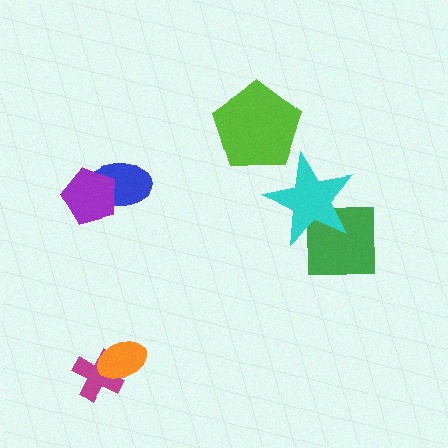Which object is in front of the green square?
The cyan star is in front of the green square.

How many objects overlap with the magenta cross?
1 object overlaps with the magenta cross.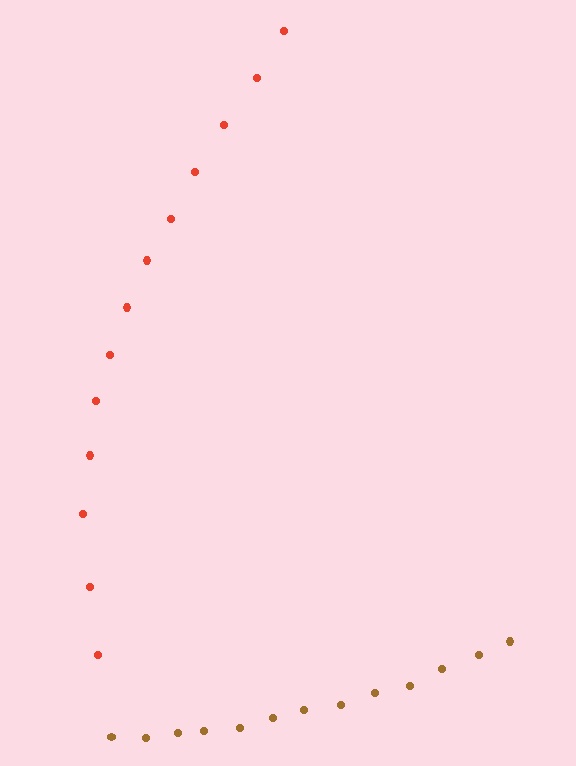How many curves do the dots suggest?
There are 2 distinct paths.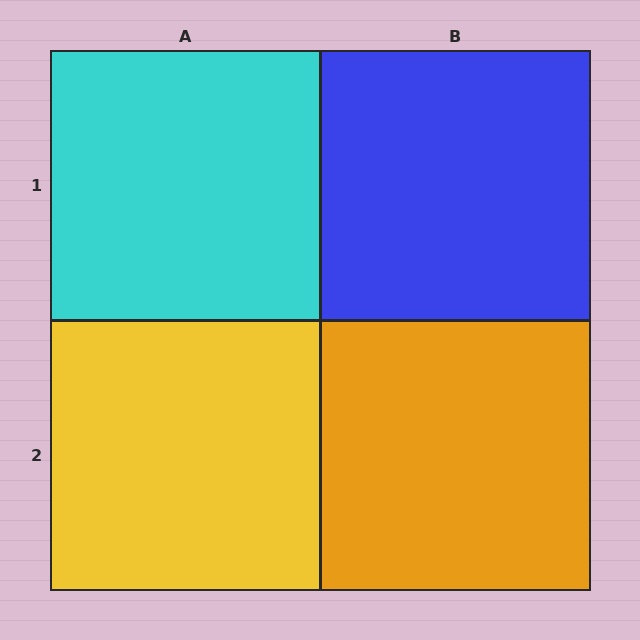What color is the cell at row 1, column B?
Blue.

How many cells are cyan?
1 cell is cyan.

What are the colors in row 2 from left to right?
Yellow, orange.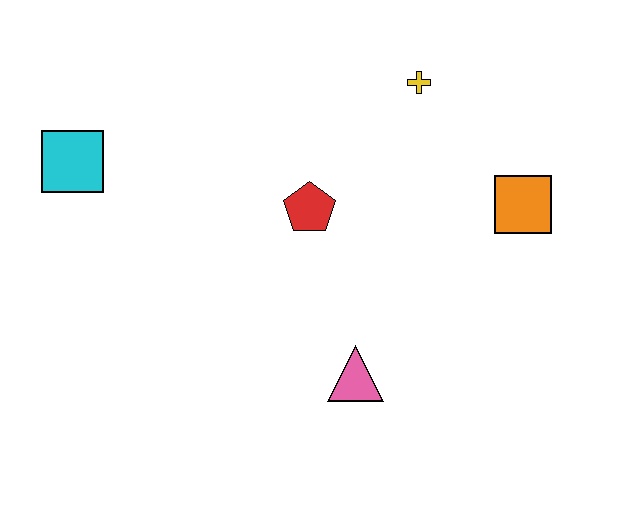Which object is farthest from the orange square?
The cyan square is farthest from the orange square.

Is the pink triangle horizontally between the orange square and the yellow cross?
No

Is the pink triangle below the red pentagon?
Yes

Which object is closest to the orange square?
The yellow cross is closest to the orange square.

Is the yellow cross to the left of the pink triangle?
No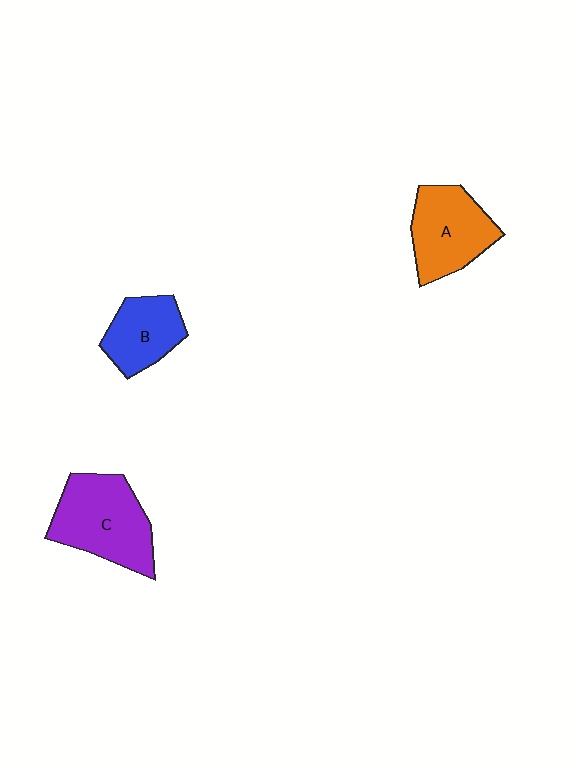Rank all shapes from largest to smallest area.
From largest to smallest: C (purple), A (orange), B (blue).